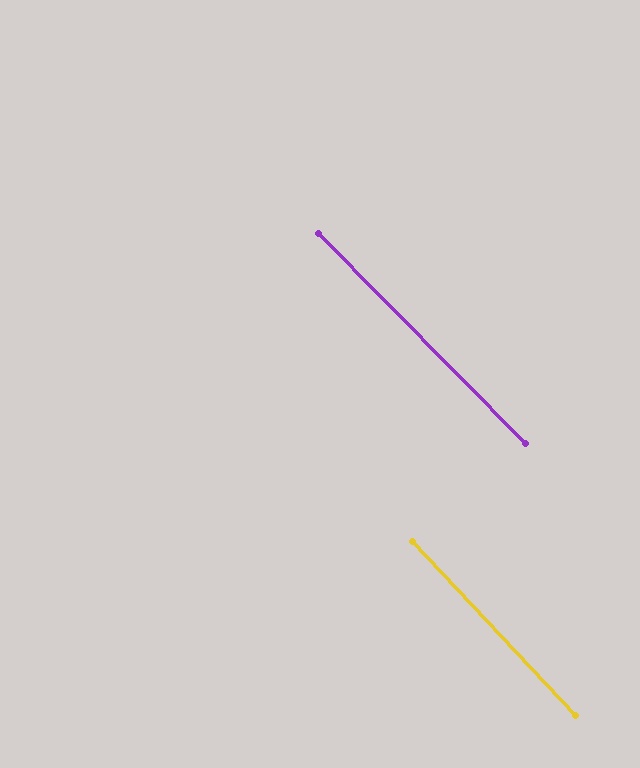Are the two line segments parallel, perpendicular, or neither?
Parallel — their directions differ by only 1.4°.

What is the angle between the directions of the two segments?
Approximately 1 degree.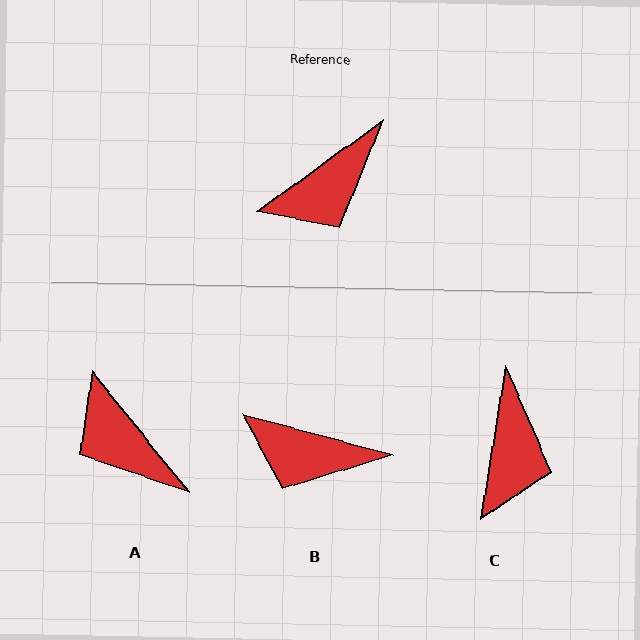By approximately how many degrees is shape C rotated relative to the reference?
Approximately 45 degrees counter-clockwise.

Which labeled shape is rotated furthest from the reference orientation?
A, about 87 degrees away.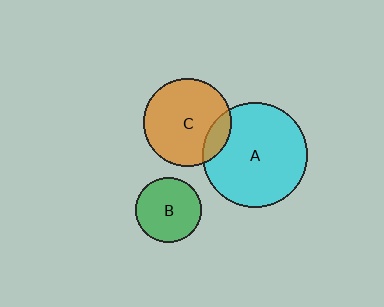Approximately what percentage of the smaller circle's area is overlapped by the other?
Approximately 15%.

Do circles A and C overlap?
Yes.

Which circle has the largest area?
Circle A (cyan).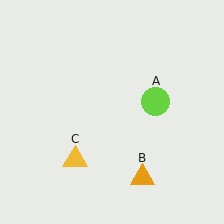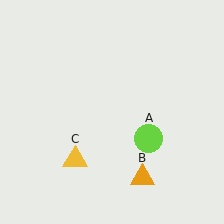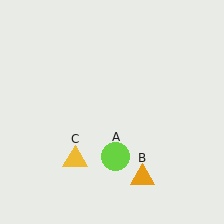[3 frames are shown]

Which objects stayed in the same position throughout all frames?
Orange triangle (object B) and yellow triangle (object C) remained stationary.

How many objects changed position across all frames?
1 object changed position: lime circle (object A).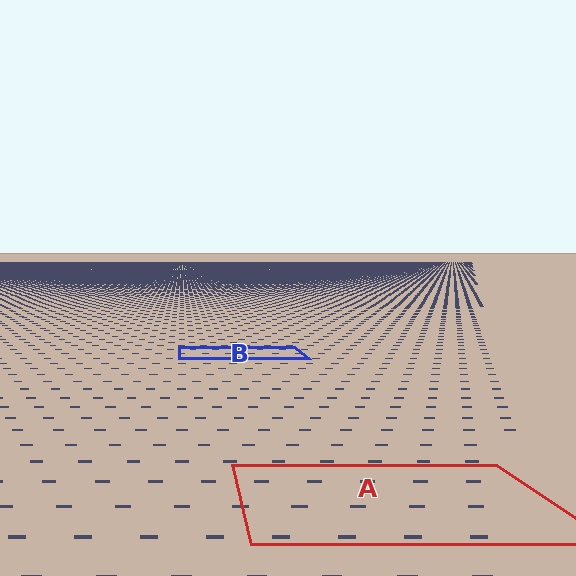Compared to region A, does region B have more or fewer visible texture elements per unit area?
Region B has more texture elements per unit area — they are packed more densely because it is farther away.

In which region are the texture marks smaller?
The texture marks are smaller in region B, because it is farther away.